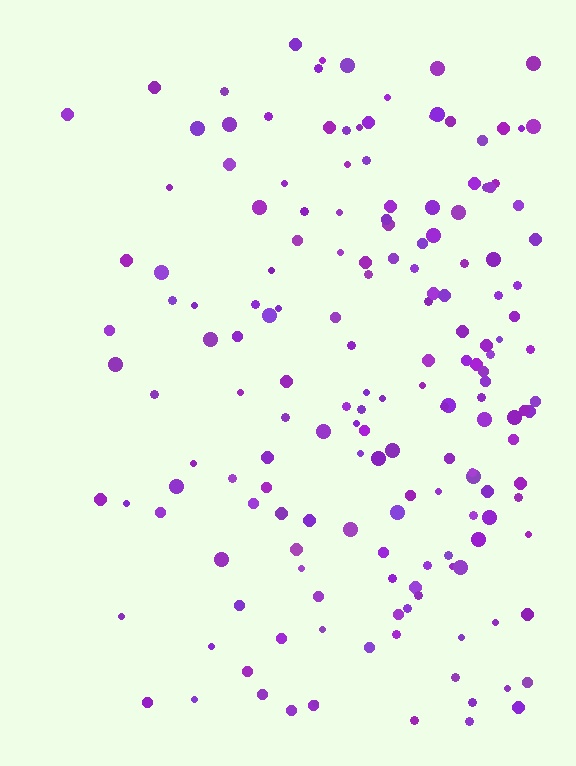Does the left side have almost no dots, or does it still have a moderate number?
Still a moderate number, just noticeably fewer than the right.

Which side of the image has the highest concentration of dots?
The right.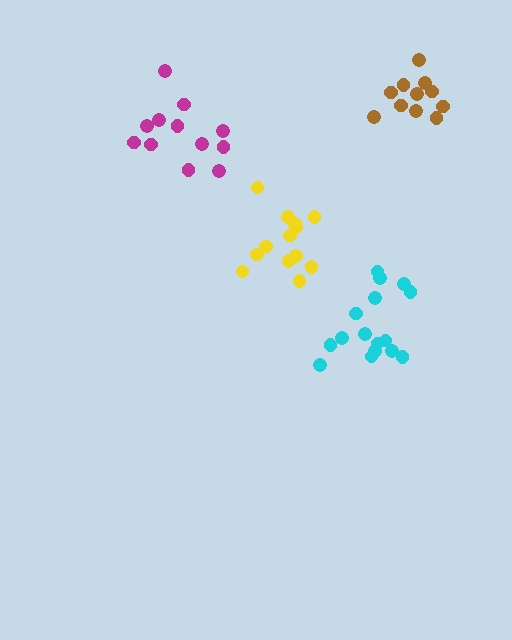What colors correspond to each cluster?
The clusters are colored: yellow, cyan, brown, magenta.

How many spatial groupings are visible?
There are 4 spatial groupings.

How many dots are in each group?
Group 1: 13 dots, Group 2: 16 dots, Group 3: 11 dots, Group 4: 12 dots (52 total).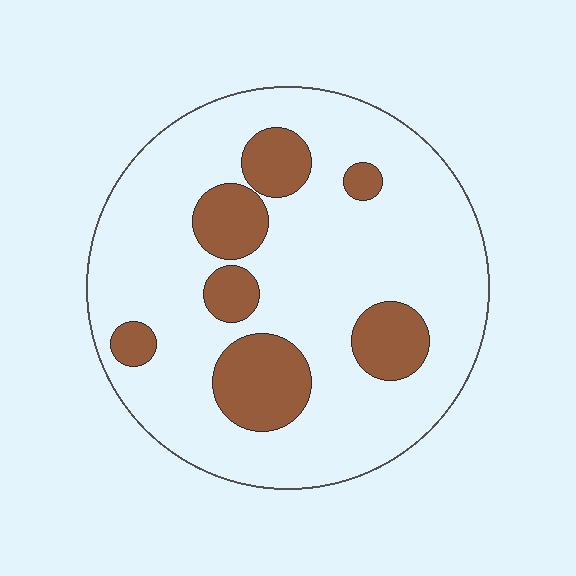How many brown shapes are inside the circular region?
7.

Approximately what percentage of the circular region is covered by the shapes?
Approximately 20%.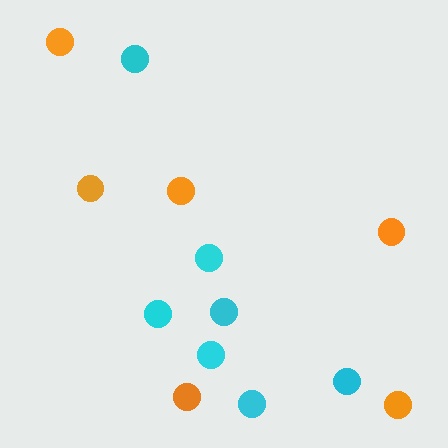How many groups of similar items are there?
There are 2 groups: one group of orange circles (6) and one group of cyan circles (7).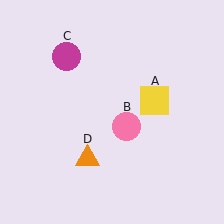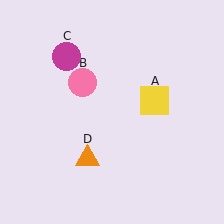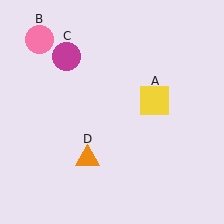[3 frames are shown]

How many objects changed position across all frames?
1 object changed position: pink circle (object B).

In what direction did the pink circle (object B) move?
The pink circle (object B) moved up and to the left.